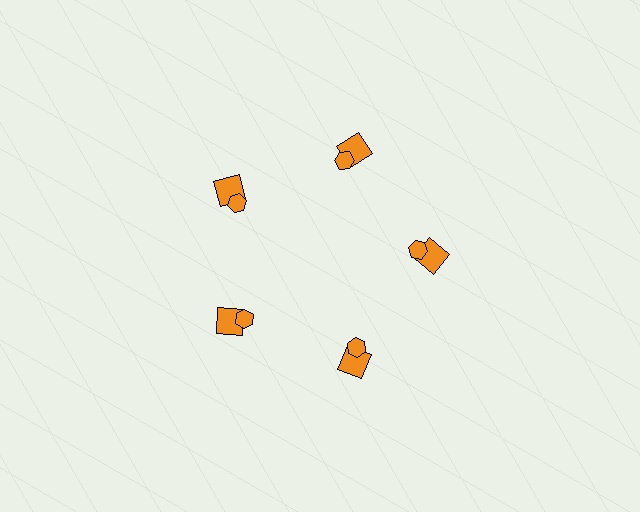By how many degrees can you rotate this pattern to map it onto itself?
The pattern maps onto itself every 72 degrees of rotation.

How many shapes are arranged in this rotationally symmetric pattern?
There are 10 shapes, arranged in 5 groups of 2.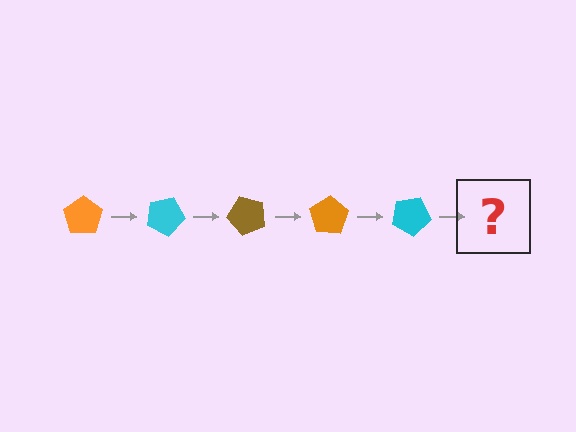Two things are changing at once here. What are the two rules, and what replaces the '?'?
The two rules are that it rotates 25 degrees each step and the color cycles through orange, cyan, and brown. The '?' should be a brown pentagon, rotated 125 degrees from the start.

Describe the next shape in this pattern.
It should be a brown pentagon, rotated 125 degrees from the start.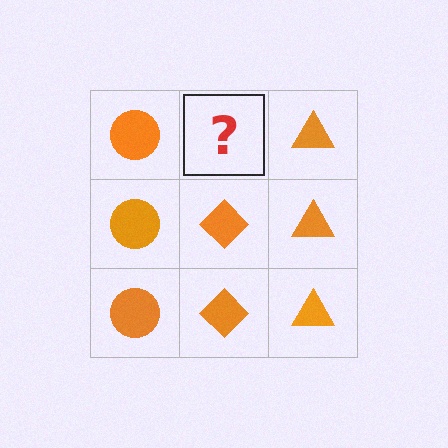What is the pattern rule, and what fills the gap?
The rule is that each column has a consistent shape. The gap should be filled with an orange diamond.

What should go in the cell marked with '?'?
The missing cell should contain an orange diamond.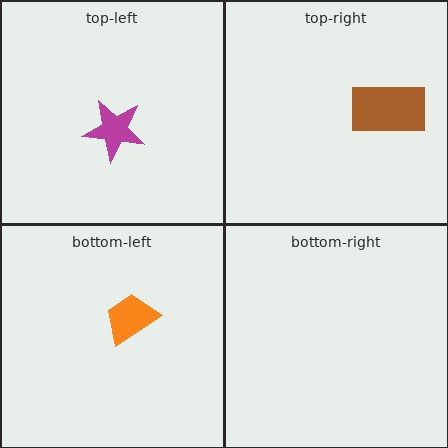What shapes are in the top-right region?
The brown rectangle.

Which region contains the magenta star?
The top-left region.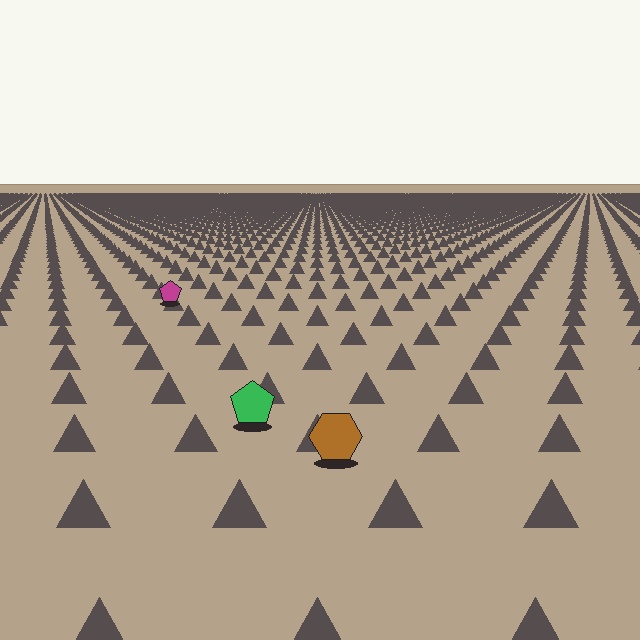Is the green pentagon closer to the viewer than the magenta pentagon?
Yes. The green pentagon is closer — you can tell from the texture gradient: the ground texture is coarser near it.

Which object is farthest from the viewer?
The magenta pentagon is farthest from the viewer. It appears smaller and the ground texture around it is denser.